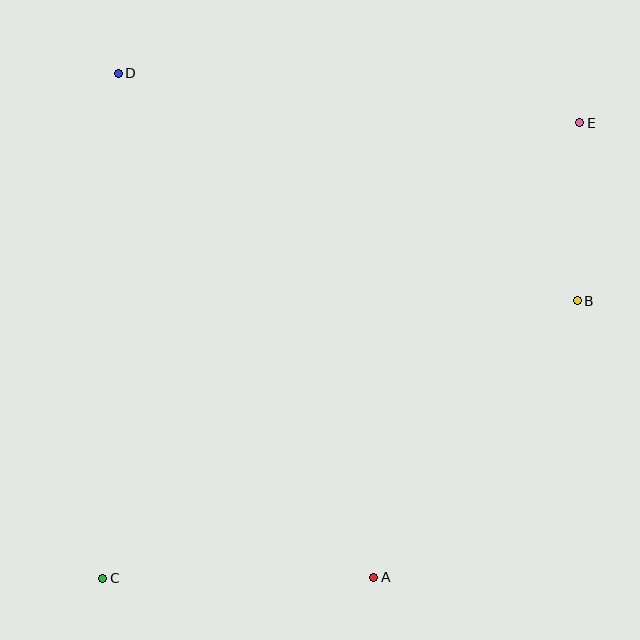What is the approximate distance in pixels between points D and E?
The distance between D and E is approximately 464 pixels.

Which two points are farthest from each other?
Points C and E are farthest from each other.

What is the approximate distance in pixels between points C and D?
The distance between C and D is approximately 505 pixels.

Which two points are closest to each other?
Points B and E are closest to each other.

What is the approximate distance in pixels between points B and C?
The distance between B and C is approximately 549 pixels.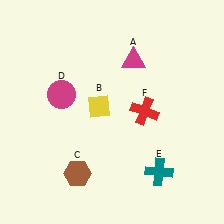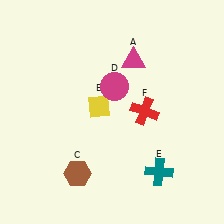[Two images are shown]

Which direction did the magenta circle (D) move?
The magenta circle (D) moved right.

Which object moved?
The magenta circle (D) moved right.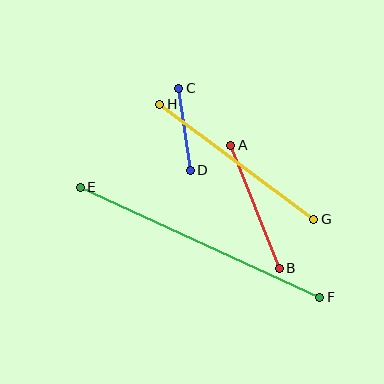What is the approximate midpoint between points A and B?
The midpoint is at approximately (255, 207) pixels.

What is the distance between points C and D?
The distance is approximately 83 pixels.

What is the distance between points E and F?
The distance is approximately 263 pixels.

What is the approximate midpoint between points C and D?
The midpoint is at approximately (184, 129) pixels.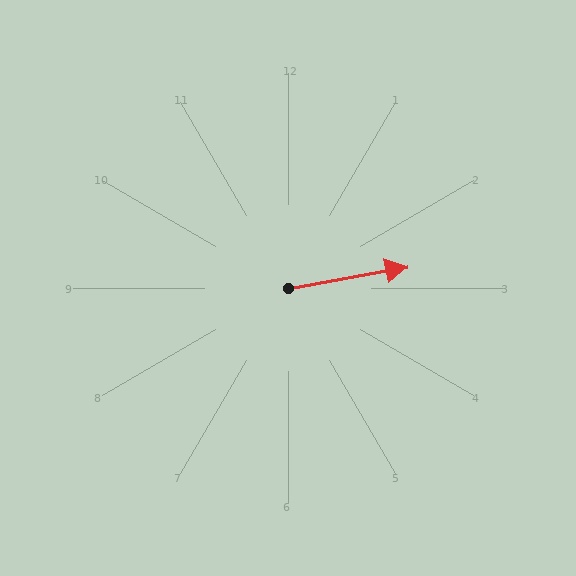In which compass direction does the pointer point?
East.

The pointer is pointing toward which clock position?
Roughly 3 o'clock.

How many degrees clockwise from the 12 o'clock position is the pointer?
Approximately 80 degrees.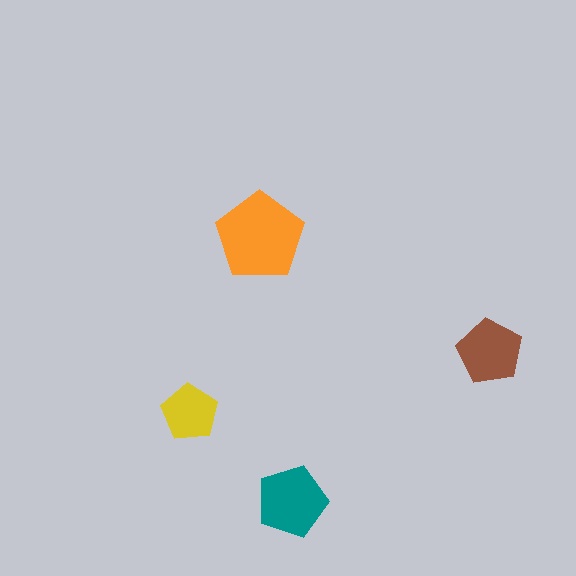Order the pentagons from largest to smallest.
the orange one, the teal one, the brown one, the yellow one.